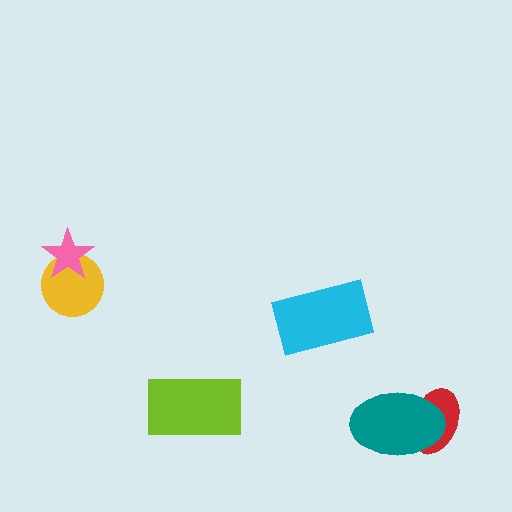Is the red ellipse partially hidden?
Yes, it is partially covered by another shape.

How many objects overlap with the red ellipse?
1 object overlaps with the red ellipse.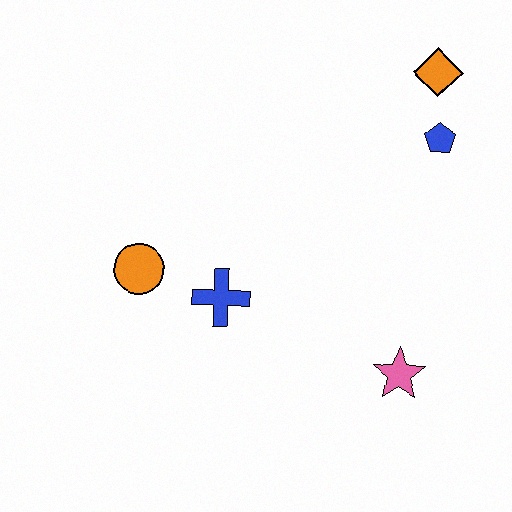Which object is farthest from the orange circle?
The orange diamond is farthest from the orange circle.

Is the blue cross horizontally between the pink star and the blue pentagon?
No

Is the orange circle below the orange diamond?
Yes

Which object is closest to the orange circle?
The blue cross is closest to the orange circle.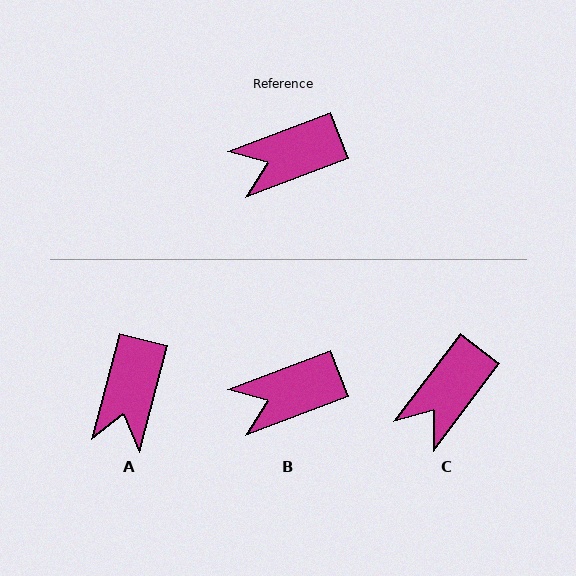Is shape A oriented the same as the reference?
No, it is off by about 54 degrees.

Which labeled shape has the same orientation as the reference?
B.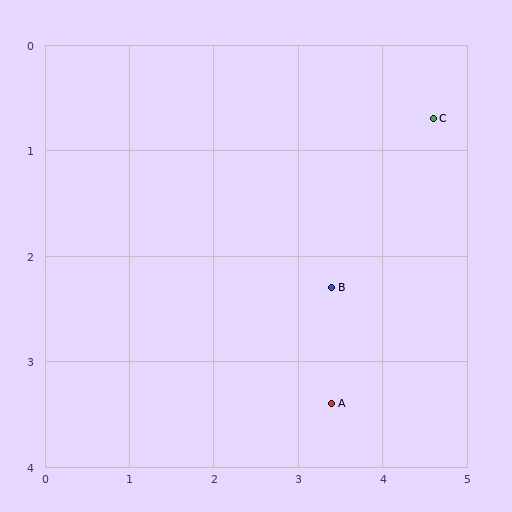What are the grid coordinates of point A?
Point A is at approximately (3.4, 3.4).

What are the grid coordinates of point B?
Point B is at approximately (3.4, 2.3).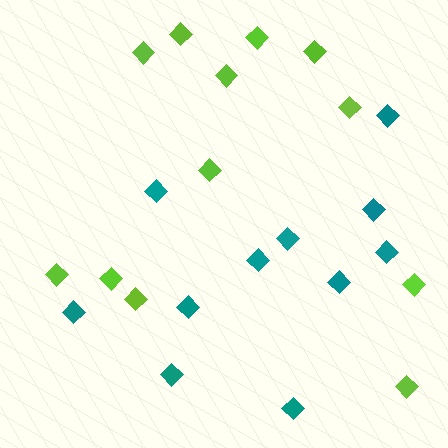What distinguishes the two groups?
There are 2 groups: one group of teal diamonds (11) and one group of lime diamonds (12).